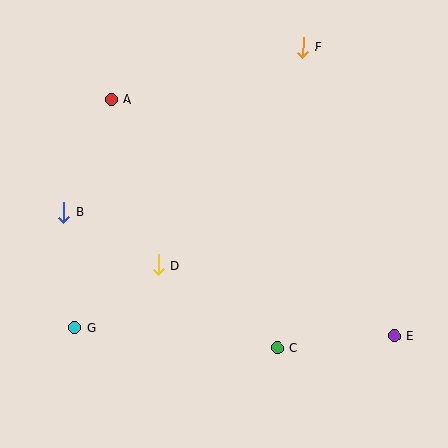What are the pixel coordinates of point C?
Point C is at (277, 348).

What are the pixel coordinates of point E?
Point E is at (394, 336).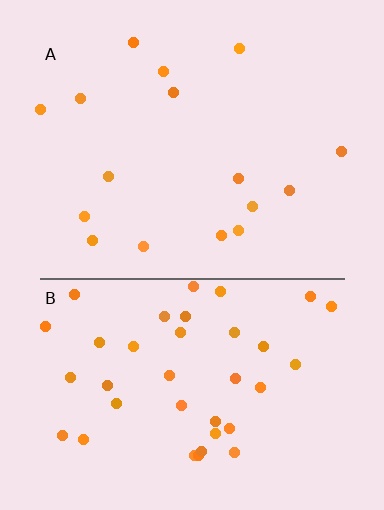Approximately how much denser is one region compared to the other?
Approximately 2.4× — region B over region A.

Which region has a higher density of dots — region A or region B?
B (the bottom).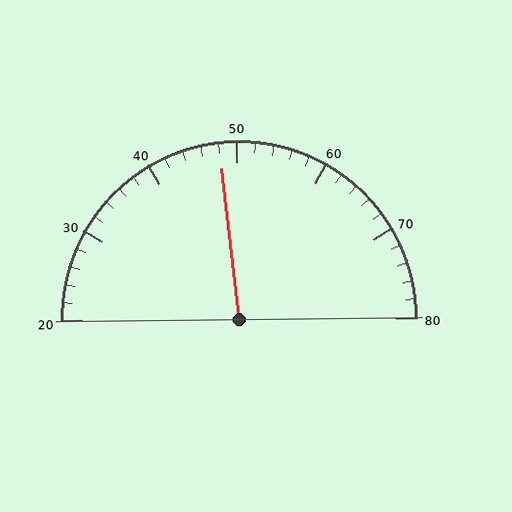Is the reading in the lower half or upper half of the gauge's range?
The reading is in the lower half of the range (20 to 80).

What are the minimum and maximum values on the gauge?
The gauge ranges from 20 to 80.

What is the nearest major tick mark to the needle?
The nearest major tick mark is 50.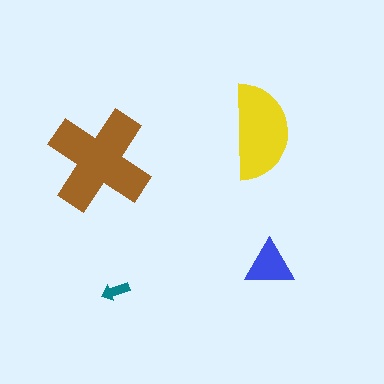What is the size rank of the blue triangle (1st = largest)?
3rd.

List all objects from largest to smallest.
The brown cross, the yellow semicircle, the blue triangle, the teal arrow.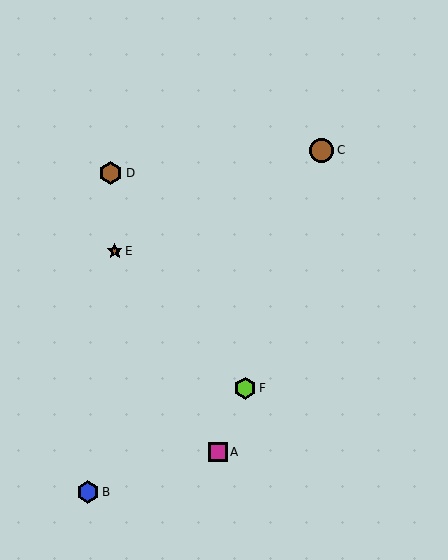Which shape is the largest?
The brown circle (labeled C) is the largest.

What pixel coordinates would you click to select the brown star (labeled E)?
Click at (115, 251) to select the brown star E.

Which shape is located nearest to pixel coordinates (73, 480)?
The blue hexagon (labeled B) at (88, 492) is nearest to that location.